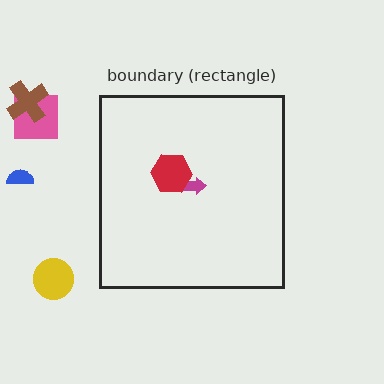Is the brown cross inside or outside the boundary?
Outside.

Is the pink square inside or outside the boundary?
Outside.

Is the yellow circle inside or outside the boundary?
Outside.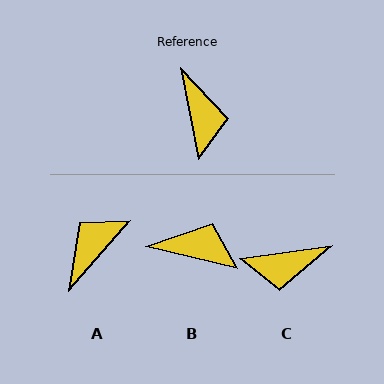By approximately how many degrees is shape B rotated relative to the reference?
Approximately 66 degrees counter-clockwise.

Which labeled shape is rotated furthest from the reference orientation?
A, about 128 degrees away.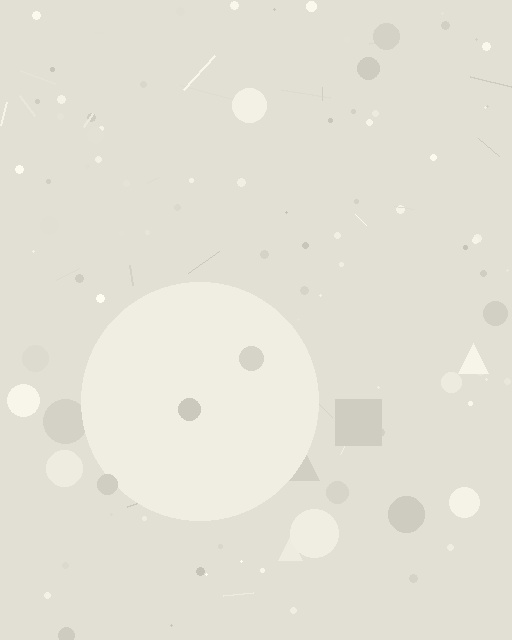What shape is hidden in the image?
A circle is hidden in the image.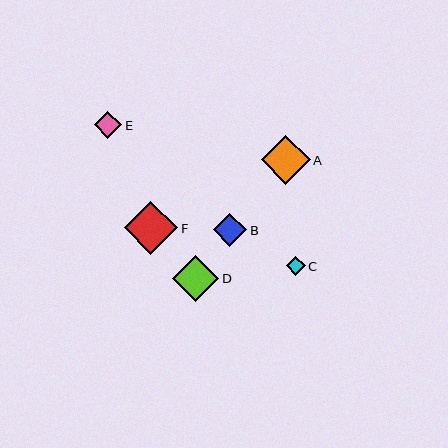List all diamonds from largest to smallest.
From largest to smallest: F, A, D, B, E, C.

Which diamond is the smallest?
Diamond C is the smallest with a size of approximately 19 pixels.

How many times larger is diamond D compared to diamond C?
Diamond D is approximately 2.4 times the size of diamond C.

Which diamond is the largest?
Diamond F is the largest with a size of approximately 54 pixels.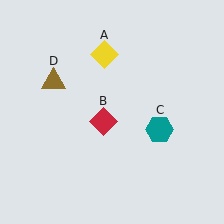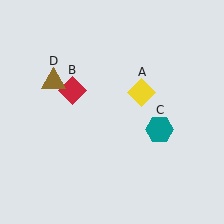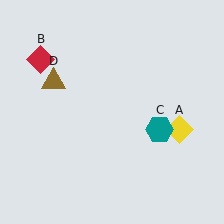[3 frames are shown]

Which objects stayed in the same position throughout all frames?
Teal hexagon (object C) and brown triangle (object D) remained stationary.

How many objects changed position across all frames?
2 objects changed position: yellow diamond (object A), red diamond (object B).